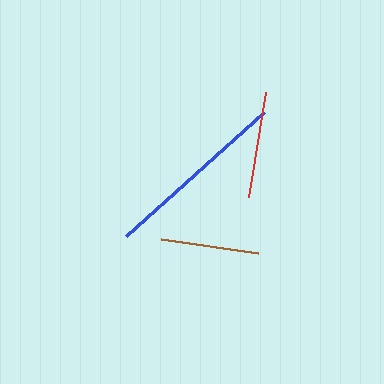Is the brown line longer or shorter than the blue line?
The blue line is longer than the brown line.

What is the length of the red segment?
The red segment is approximately 106 pixels long.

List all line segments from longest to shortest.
From longest to shortest: blue, red, brown.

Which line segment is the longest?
The blue line is the longest at approximately 185 pixels.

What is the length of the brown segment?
The brown segment is approximately 98 pixels long.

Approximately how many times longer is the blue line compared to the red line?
The blue line is approximately 1.7 times the length of the red line.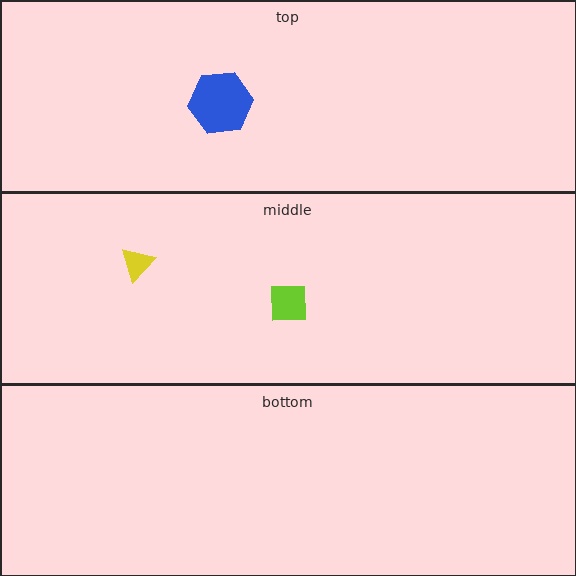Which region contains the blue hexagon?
The top region.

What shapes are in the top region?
The blue hexagon.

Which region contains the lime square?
The middle region.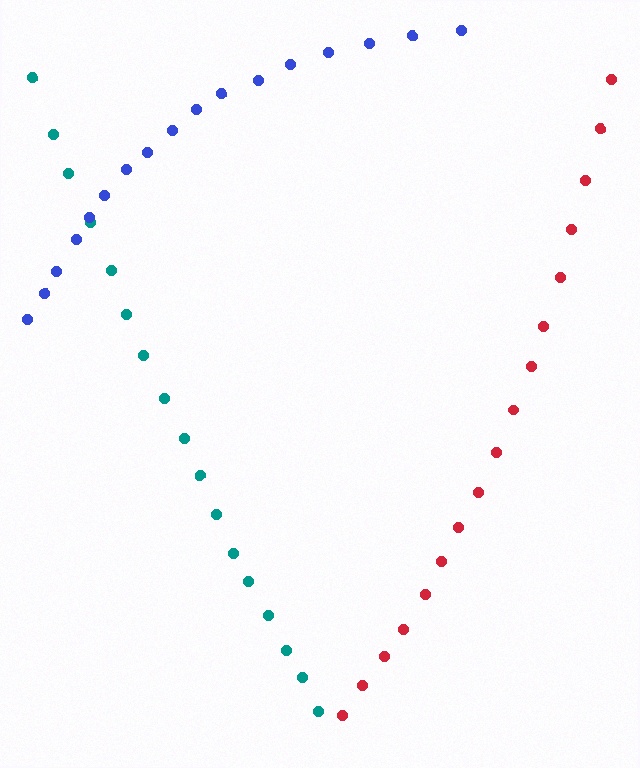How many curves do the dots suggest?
There are 3 distinct paths.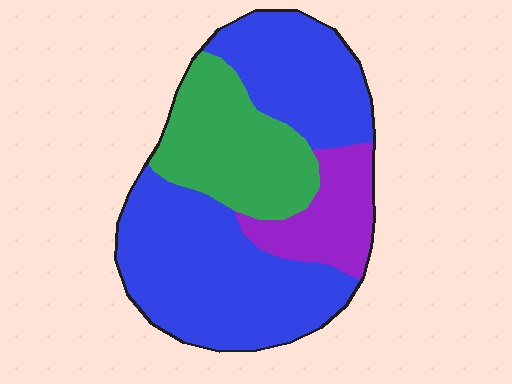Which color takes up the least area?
Purple, at roughly 15%.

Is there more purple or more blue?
Blue.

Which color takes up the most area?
Blue, at roughly 60%.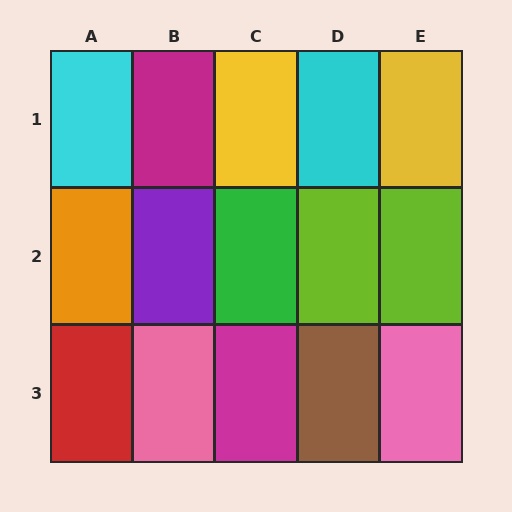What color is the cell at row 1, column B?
Magenta.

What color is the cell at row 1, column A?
Cyan.